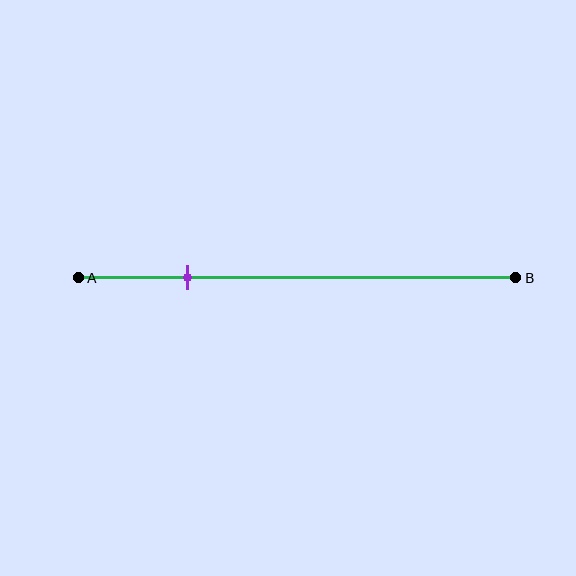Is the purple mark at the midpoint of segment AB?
No, the mark is at about 25% from A, not at the 50% midpoint.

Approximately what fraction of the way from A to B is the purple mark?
The purple mark is approximately 25% of the way from A to B.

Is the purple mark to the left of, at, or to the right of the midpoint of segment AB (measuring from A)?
The purple mark is to the left of the midpoint of segment AB.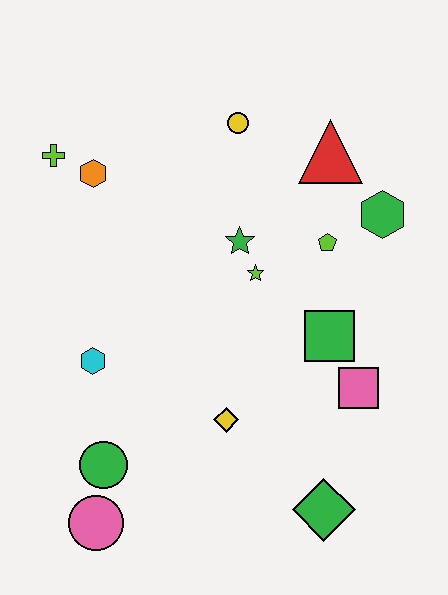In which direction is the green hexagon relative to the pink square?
The green hexagon is above the pink square.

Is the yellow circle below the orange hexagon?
No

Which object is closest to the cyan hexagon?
The green circle is closest to the cyan hexagon.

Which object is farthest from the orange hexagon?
The green diamond is farthest from the orange hexagon.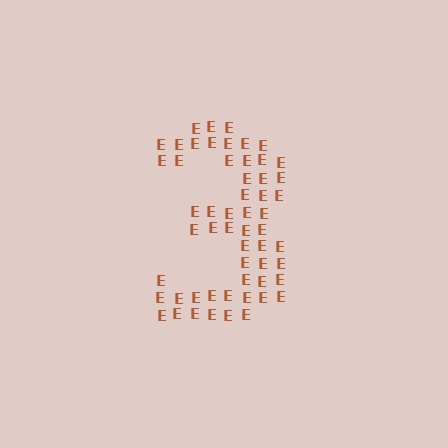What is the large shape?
The large shape is the digit 3.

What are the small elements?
The small elements are letter E's.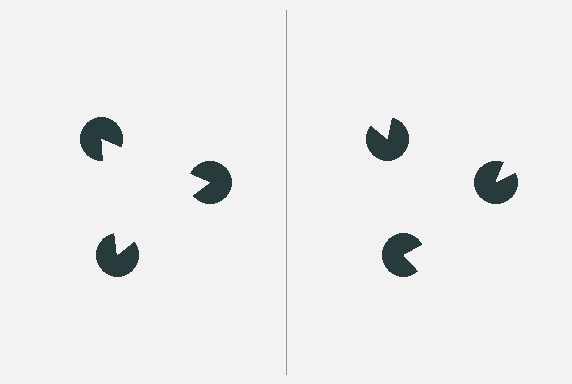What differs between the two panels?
The pac-man discs are positioned identically on both sides; only the wedge orientations differ. On the left they align to a triangle; on the right they are misaligned.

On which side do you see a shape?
An illusory triangle appears on the left side. On the right side the wedge cuts are rotated, so no coherent shape forms.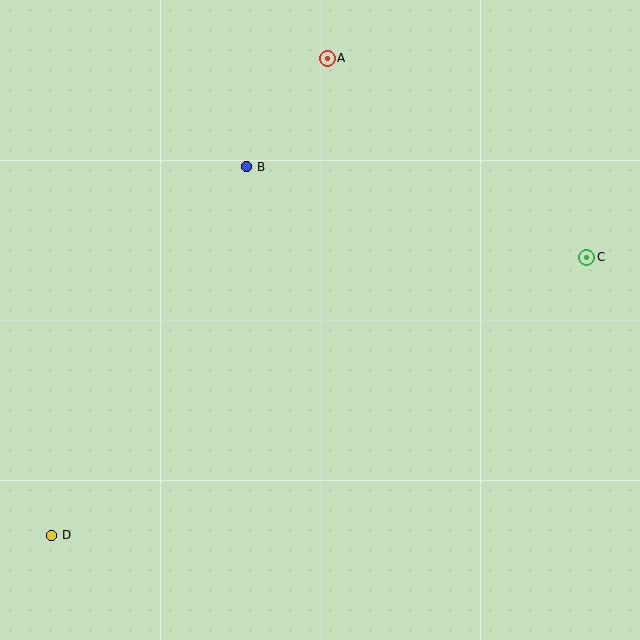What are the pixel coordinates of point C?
Point C is at (587, 257).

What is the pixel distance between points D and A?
The distance between D and A is 551 pixels.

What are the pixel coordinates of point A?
Point A is at (327, 58).